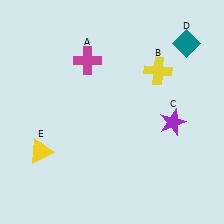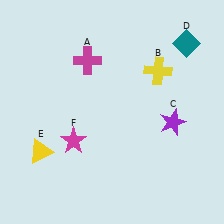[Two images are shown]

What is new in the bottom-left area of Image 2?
A magenta star (F) was added in the bottom-left area of Image 2.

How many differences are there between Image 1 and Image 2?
There is 1 difference between the two images.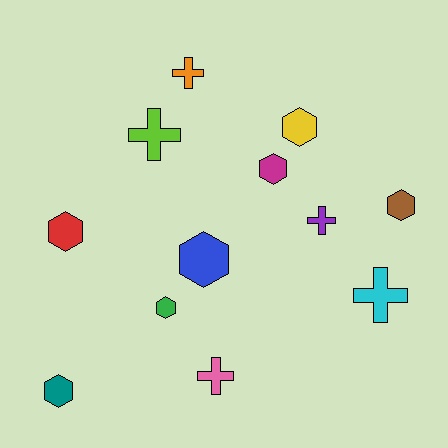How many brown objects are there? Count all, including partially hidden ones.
There is 1 brown object.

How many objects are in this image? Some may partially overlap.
There are 12 objects.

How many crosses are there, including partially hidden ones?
There are 5 crosses.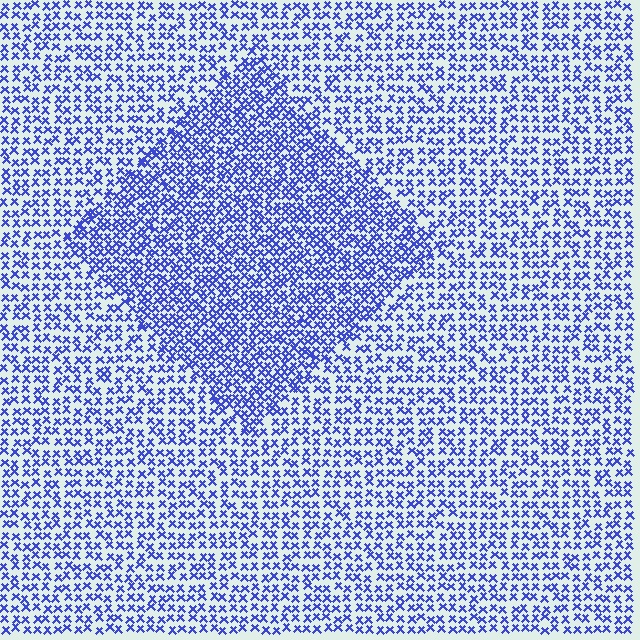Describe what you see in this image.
The image contains small blue elements arranged at two different densities. A diamond-shaped region is visible where the elements are more densely packed than the surrounding area.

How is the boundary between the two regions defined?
The boundary is defined by a change in element density (approximately 1.7x ratio). All elements are the same color, size, and shape.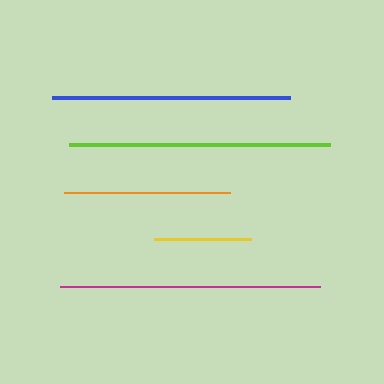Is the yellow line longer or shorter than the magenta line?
The magenta line is longer than the yellow line.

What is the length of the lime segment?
The lime segment is approximately 261 pixels long.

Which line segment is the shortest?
The yellow line is the shortest at approximately 97 pixels.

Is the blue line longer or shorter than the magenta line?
The magenta line is longer than the blue line.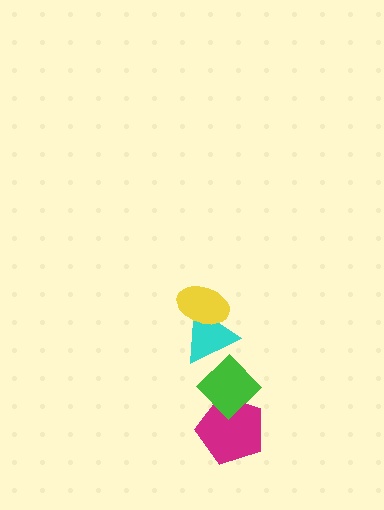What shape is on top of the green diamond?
The cyan triangle is on top of the green diamond.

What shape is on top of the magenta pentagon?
The green diamond is on top of the magenta pentagon.